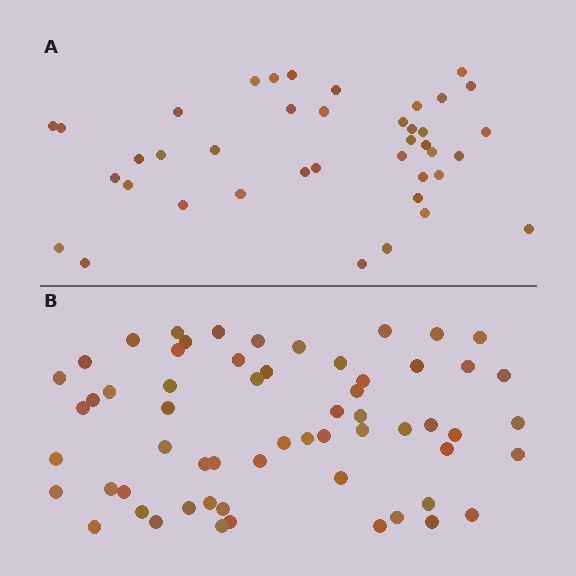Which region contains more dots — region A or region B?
Region B (the bottom region) has more dots.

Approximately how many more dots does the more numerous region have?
Region B has approximately 20 more dots than region A.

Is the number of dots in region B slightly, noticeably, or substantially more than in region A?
Region B has substantially more. The ratio is roughly 1.5 to 1.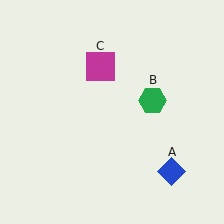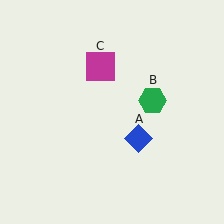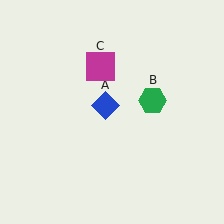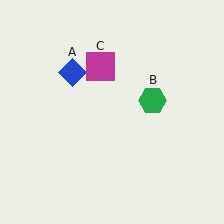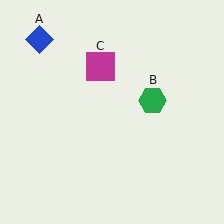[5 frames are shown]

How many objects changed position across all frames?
1 object changed position: blue diamond (object A).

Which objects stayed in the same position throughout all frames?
Green hexagon (object B) and magenta square (object C) remained stationary.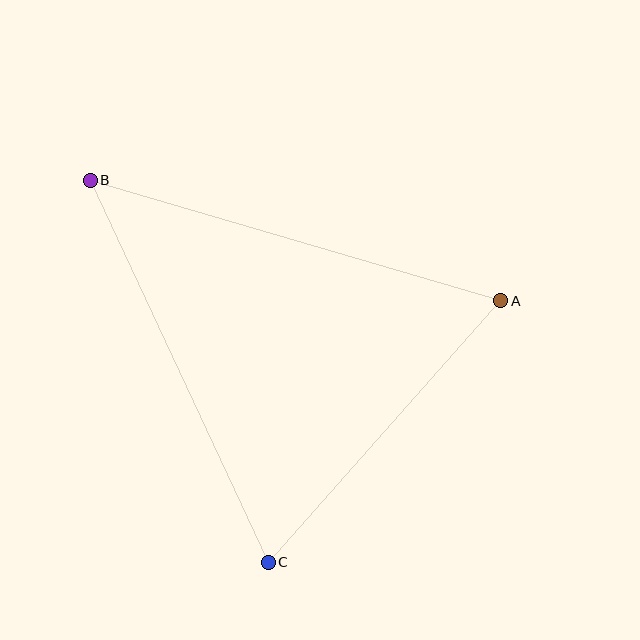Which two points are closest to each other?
Points A and C are closest to each other.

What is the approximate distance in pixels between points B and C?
The distance between B and C is approximately 421 pixels.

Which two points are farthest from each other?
Points A and B are farthest from each other.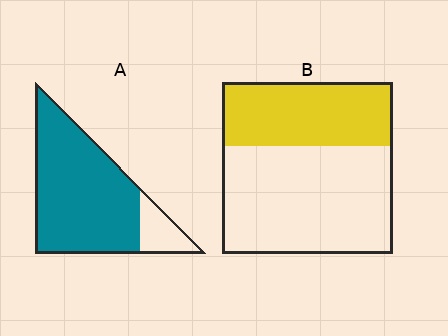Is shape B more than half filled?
No.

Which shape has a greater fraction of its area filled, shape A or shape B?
Shape A.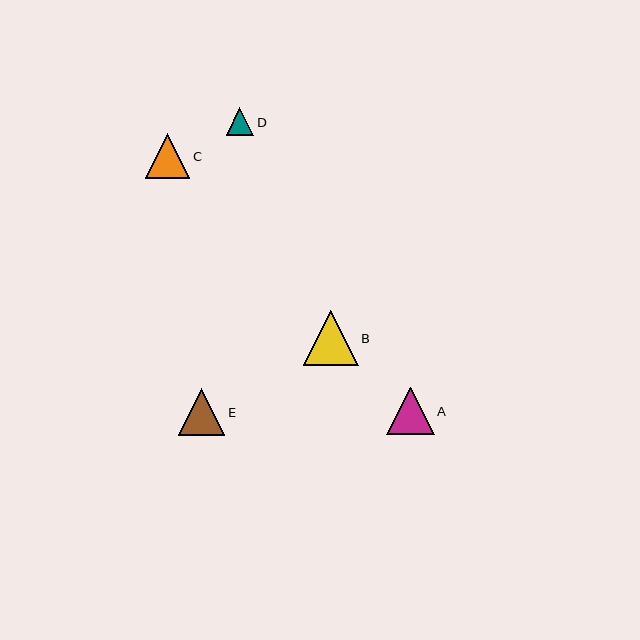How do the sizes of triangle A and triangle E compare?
Triangle A and triangle E are approximately the same size.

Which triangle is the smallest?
Triangle D is the smallest with a size of approximately 27 pixels.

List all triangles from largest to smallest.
From largest to smallest: B, A, E, C, D.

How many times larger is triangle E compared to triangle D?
Triangle E is approximately 1.7 times the size of triangle D.